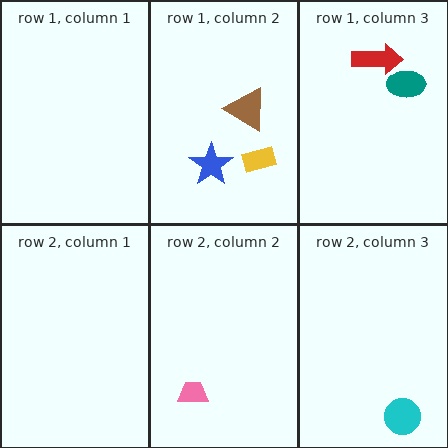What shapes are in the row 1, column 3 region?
The teal ellipse, the red arrow.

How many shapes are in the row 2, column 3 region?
1.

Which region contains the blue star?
The row 1, column 2 region.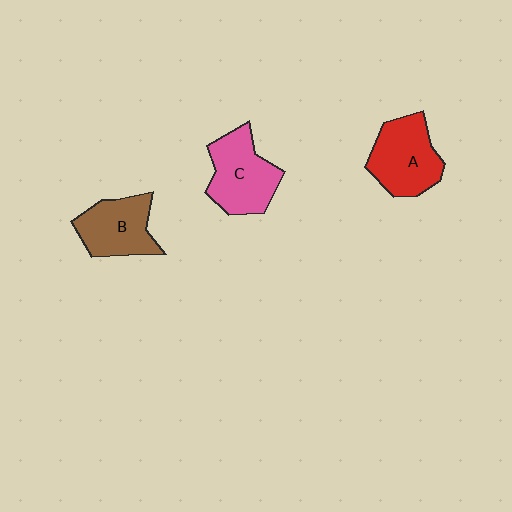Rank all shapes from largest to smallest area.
From largest to smallest: C (pink), A (red), B (brown).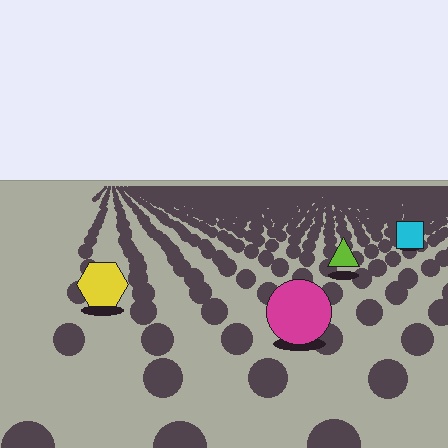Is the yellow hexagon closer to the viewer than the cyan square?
Yes. The yellow hexagon is closer — you can tell from the texture gradient: the ground texture is coarser near it.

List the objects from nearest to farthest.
From nearest to farthest: the magenta circle, the yellow hexagon, the lime triangle, the cyan square.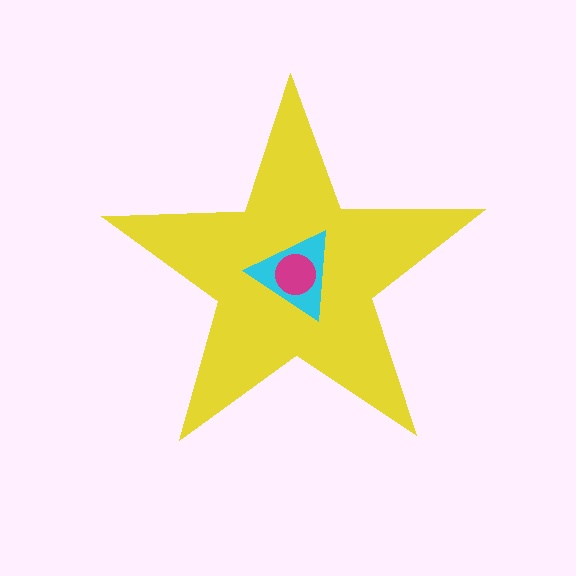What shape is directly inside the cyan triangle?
The magenta circle.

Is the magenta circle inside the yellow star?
Yes.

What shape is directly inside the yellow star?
The cyan triangle.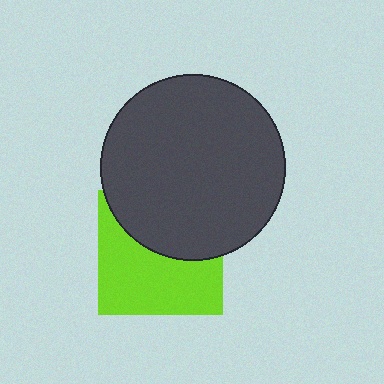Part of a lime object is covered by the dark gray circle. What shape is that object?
It is a square.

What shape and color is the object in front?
The object in front is a dark gray circle.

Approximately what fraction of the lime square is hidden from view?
Roughly 44% of the lime square is hidden behind the dark gray circle.